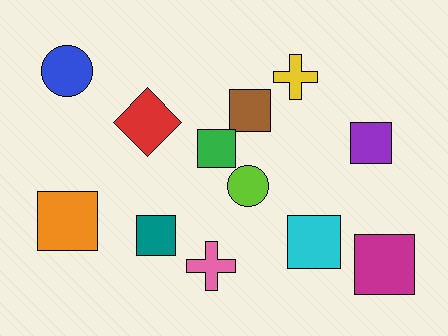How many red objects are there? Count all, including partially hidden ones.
There is 1 red object.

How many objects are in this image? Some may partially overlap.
There are 12 objects.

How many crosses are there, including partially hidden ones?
There are 2 crosses.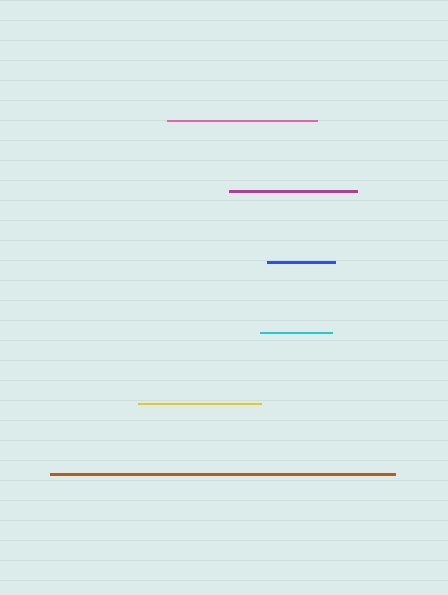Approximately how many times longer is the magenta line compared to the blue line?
The magenta line is approximately 1.9 times the length of the blue line.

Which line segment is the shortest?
The blue line is the shortest at approximately 68 pixels.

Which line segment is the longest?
The brown line is the longest at approximately 344 pixels.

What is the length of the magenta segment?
The magenta segment is approximately 128 pixels long.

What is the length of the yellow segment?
The yellow segment is approximately 123 pixels long.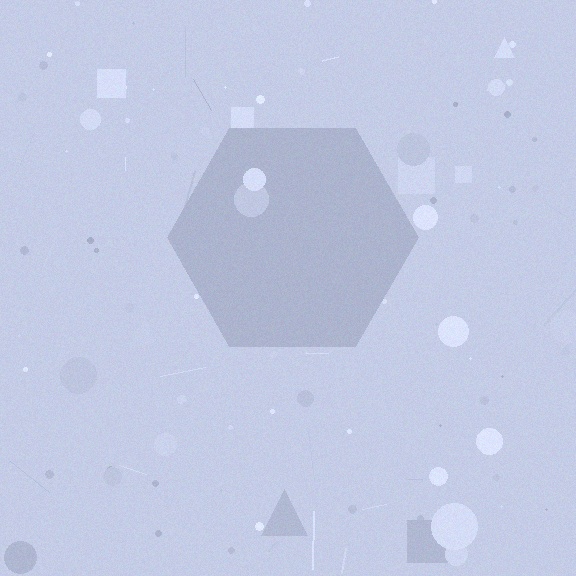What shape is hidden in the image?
A hexagon is hidden in the image.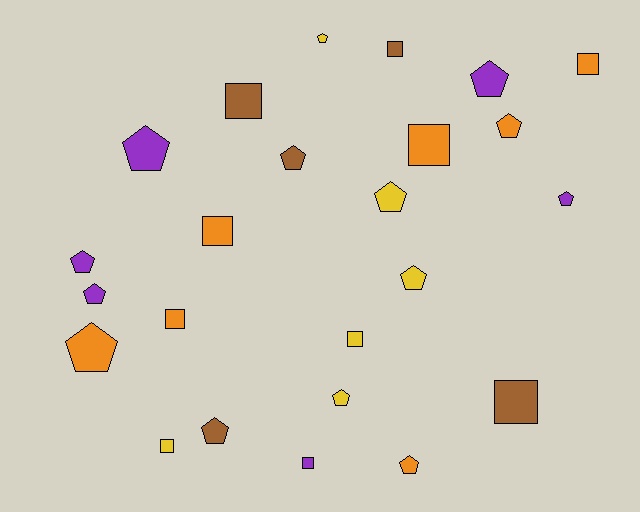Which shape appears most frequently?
Pentagon, with 14 objects.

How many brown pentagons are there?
There are 2 brown pentagons.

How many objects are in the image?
There are 24 objects.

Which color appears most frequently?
Orange, with 7 objects.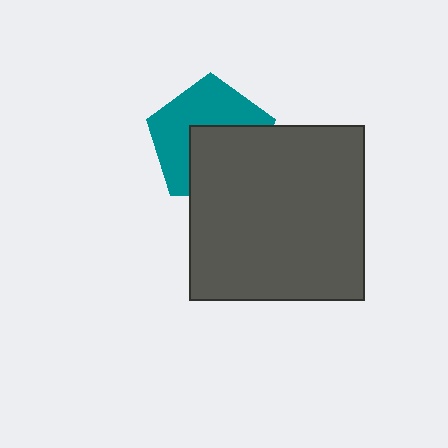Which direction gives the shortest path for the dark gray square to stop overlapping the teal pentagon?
Moving down gives the shortest separation.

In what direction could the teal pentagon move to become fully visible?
The teal pentagon could move up. That would shift it out from behind the dark gray square entirely.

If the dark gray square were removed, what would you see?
You would see the complete teal pentagon.